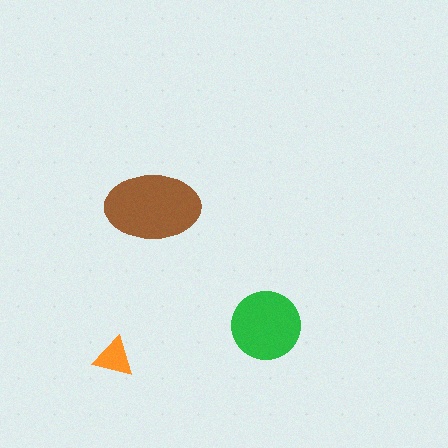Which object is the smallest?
The orange triangle.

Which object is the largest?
The brown ellipse.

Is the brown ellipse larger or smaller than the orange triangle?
Larger.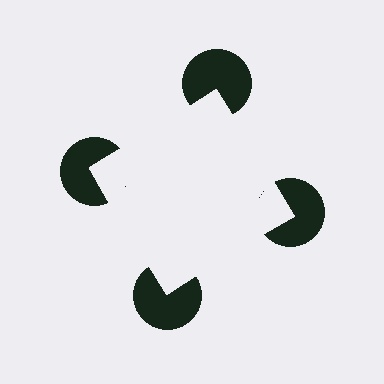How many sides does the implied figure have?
4 sides.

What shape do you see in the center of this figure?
An illusory square — its edges are inferred from the aligned wedge cuts in the pac-man discs, not physically drawn.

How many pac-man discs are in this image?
There are 4 — one at each vertex of the illusory square.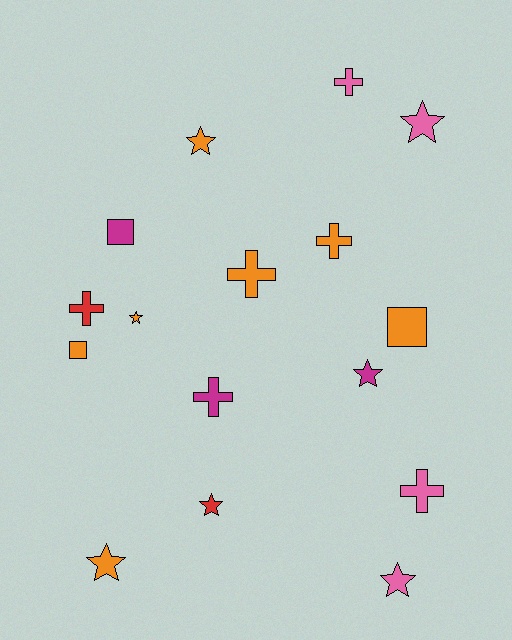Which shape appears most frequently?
Star, with 7 objects.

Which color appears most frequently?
Orange, with 7 objects.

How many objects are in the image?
There are 16 objects.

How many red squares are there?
There are no red squares.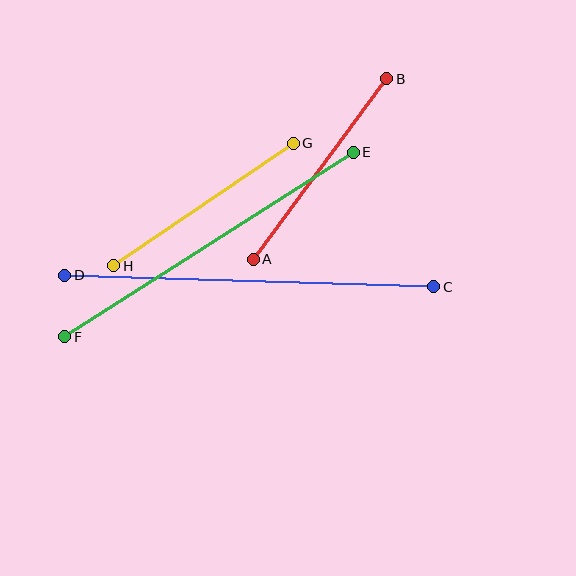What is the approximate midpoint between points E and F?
The midpoint is at approximately (209, 244) pixels.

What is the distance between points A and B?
The distance is approximately 225 pixels.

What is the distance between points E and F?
The distance is approximately 343 pixels.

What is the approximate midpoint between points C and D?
The midpoint is at approximately (249, 281) pixels.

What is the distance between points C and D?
The distance is approximately 369 pixels.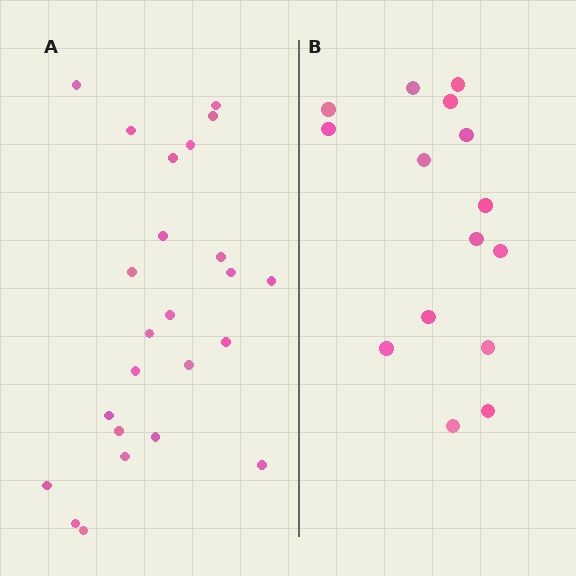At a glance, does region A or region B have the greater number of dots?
Region A (the left region) has more dots.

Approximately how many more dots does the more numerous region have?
Region A has roughly 8 or so more dots than region B.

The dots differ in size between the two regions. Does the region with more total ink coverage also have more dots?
No. Region B has more total ink coverage because its dots are larger, but region A actually contains more individual dots. Total area can be misleading — the number of items is what matters here.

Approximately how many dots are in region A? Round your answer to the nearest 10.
About 20 dots. (The exact count is 24, which rounds to 20.)